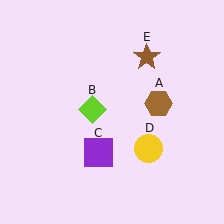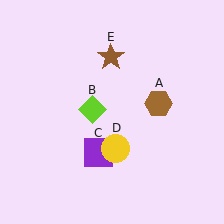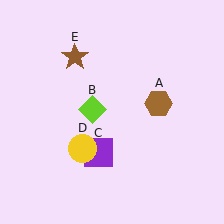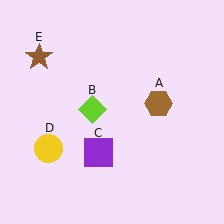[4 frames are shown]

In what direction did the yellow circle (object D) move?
The yellow circle (object D) moved left.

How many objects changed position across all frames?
2 objects changed position: yellow circle (object D), brown star (object E).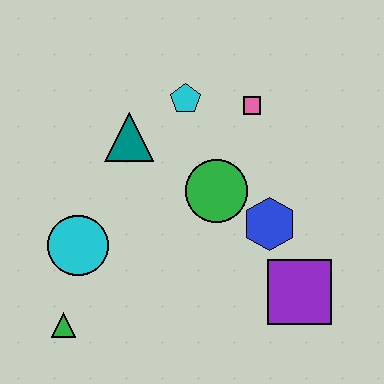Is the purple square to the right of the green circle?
Yes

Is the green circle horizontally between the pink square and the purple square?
No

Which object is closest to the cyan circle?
The green triangle is closest to the cyan circle.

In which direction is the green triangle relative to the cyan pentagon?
The green triangle is below the cyan pentagon.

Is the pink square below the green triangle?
No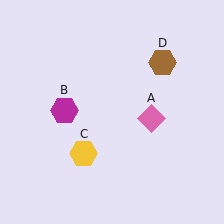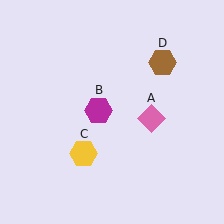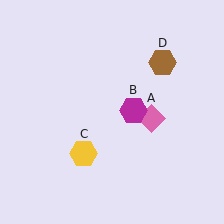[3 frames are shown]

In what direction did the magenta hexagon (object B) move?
The magenta hexagon (object B) moved right.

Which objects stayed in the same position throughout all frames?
Pink diamond (object A) and yellow hexagon (object C) and brown hexagon (object D) remained stationary.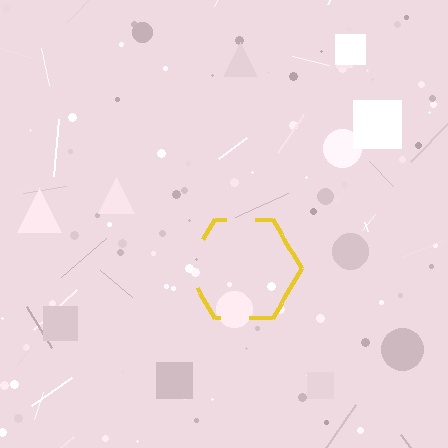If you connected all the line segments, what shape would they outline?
They would outline a hexagon.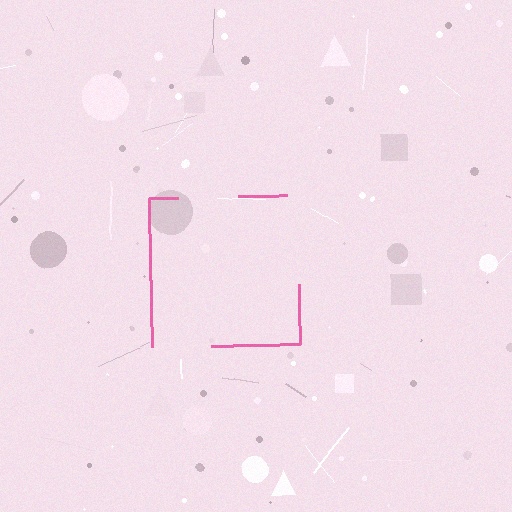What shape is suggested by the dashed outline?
The dashed outline suggests a square.